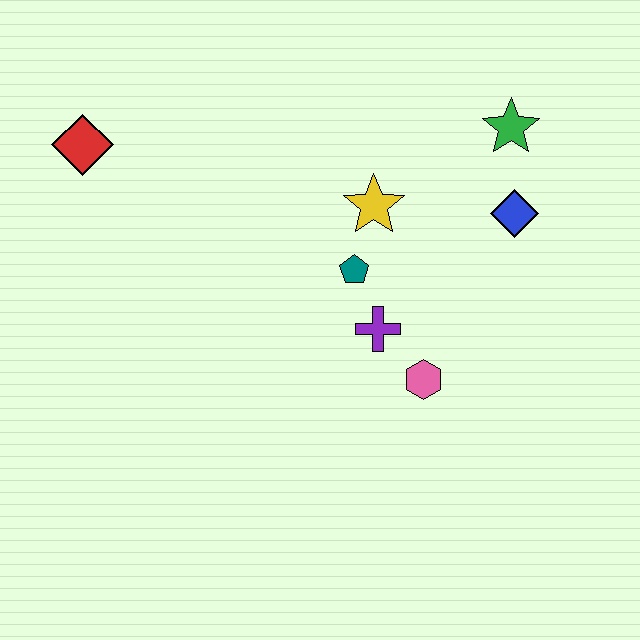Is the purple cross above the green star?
No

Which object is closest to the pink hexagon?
The purple cross is closest to the pink hexagon.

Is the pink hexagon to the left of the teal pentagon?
No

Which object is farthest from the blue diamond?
The red diamond is farthest from the blue diamond.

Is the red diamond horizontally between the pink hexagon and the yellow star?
No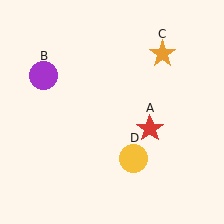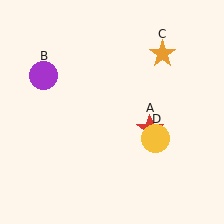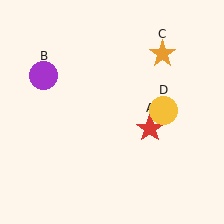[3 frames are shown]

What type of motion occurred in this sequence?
The yellow circle (object D) rotated counterclockwise around the center of the scene.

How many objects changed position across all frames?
1 object changed position: yellow circle (object D).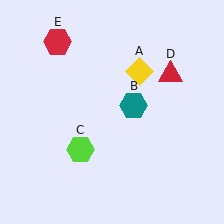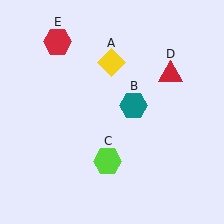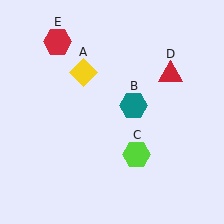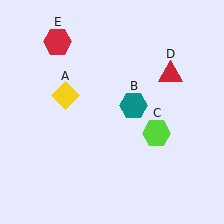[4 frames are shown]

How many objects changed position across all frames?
2 objects changed position: yellow diamond (object A), lime hexagon (object C).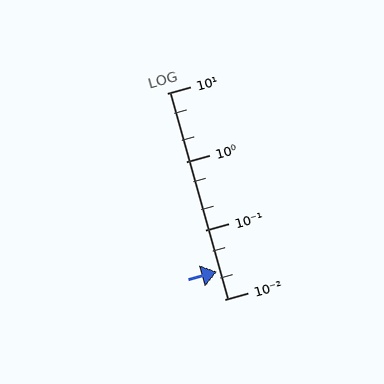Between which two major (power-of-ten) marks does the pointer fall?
The pointer is between 0.01 and 0.1.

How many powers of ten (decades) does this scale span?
The scale spans 3 decades, from 0.01 to 10.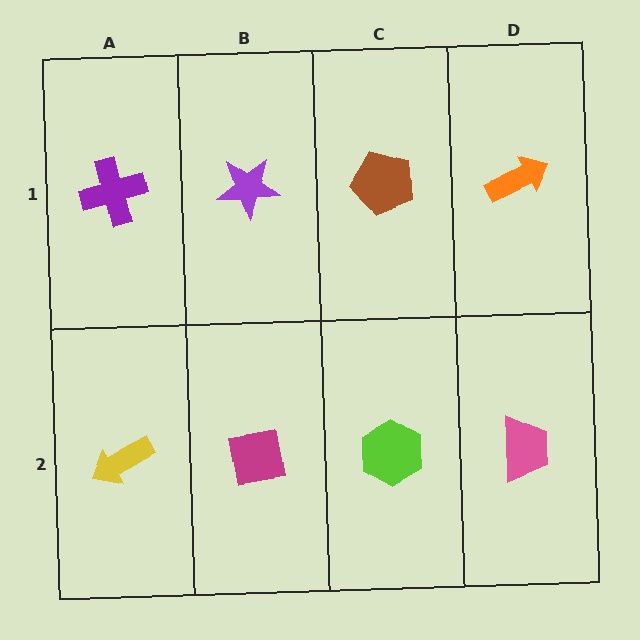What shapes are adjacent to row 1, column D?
A pink trapezoid (row 2, column D), a brown pentagon (row 1, column C).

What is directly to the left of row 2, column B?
A yellow arrow.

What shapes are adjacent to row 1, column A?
A yellow arrow (row 2, column A), a purple star (row 1, column B).